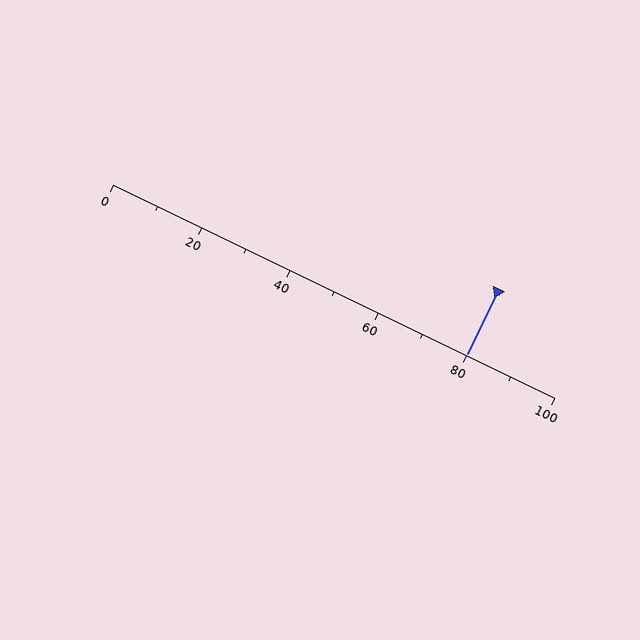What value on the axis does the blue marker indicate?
The marker indicates approximately 80.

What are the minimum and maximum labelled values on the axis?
The axis runs from 0 to 100.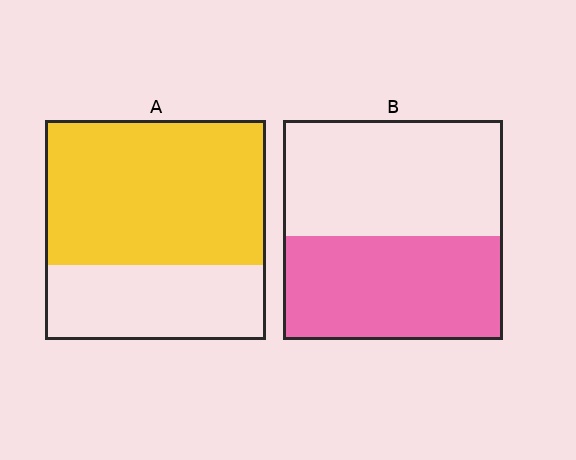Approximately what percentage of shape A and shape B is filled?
A is approximately 65% and B is approximately 45%.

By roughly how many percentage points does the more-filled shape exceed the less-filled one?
By roughly 20 percentage points (A over B).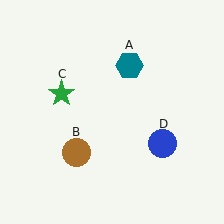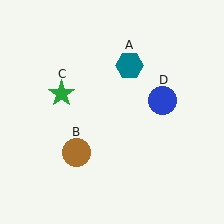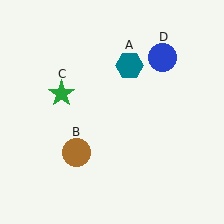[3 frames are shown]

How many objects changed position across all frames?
1 object changed position: blue circle (object D).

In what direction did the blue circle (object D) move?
The blue circle (object D) moved up.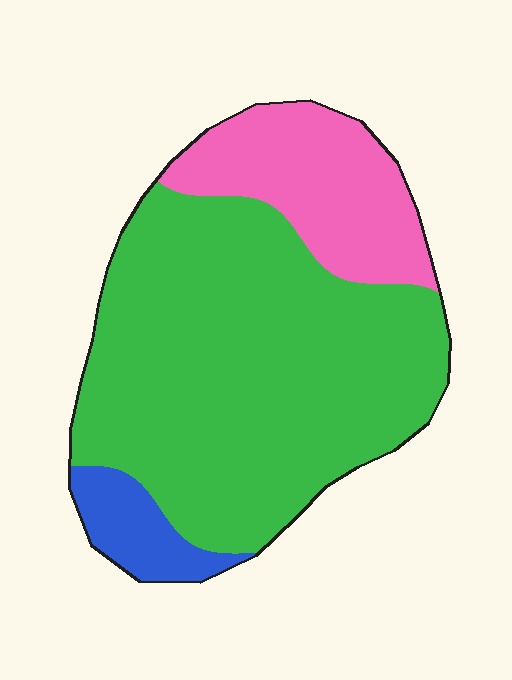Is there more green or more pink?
Green.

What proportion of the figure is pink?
Pink covers around 20% of the figure.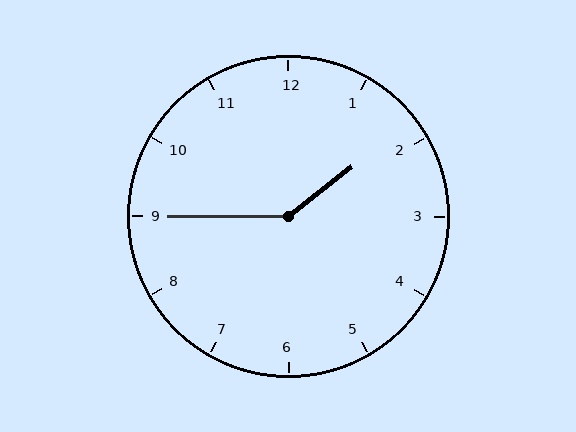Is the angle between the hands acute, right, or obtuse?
It is obtuse.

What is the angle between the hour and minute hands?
Approximately 142 degrees.